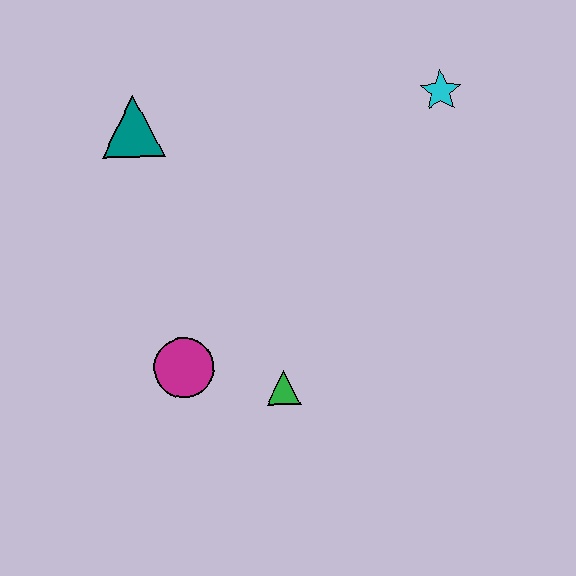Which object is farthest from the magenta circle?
The cyan star is farthest from the magenta circle.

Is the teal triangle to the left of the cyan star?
Yes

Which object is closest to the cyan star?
The teal triangle is closest to the cyan star.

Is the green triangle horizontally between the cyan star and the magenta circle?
Yes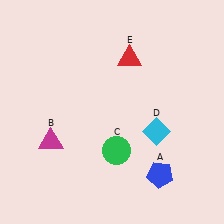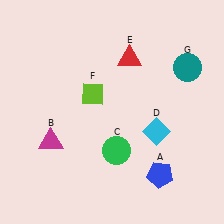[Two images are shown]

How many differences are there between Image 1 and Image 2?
There are 2 differences between the two images.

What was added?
A lime diamond (F), a teal circle (G) were added in Image 2.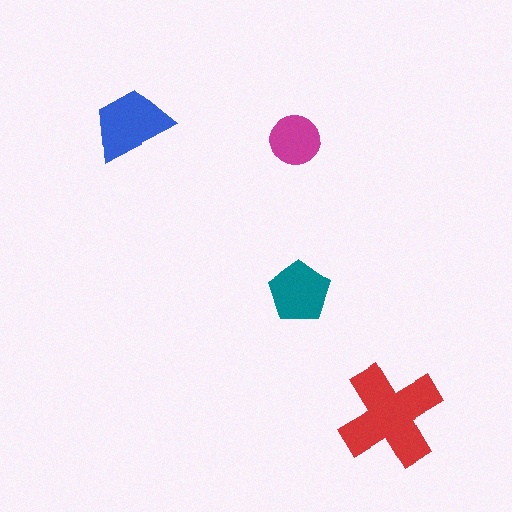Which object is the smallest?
The magenta circle.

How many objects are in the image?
There are 4 objects in the image.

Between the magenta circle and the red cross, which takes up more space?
The red cross.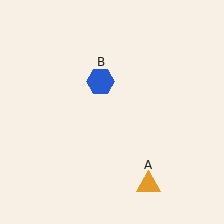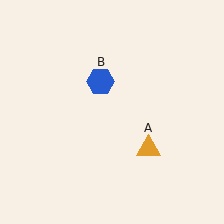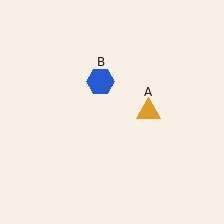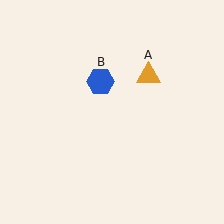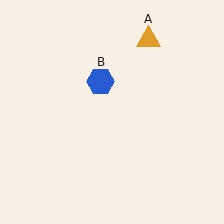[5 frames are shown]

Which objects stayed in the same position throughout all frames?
Blue hexagon (object B) remained stationary.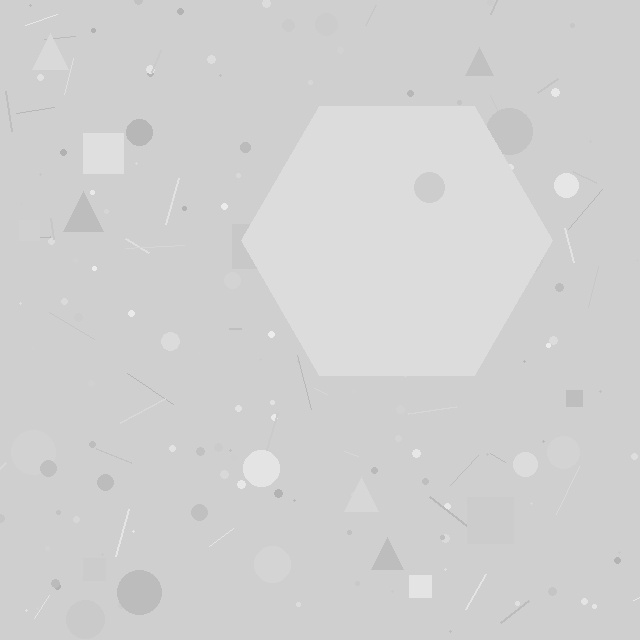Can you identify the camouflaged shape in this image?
The camouflaged shape is a hexagon.